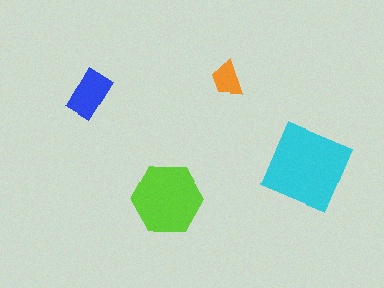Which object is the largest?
The cyan diamond.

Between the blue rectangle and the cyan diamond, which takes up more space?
The cyan diamond.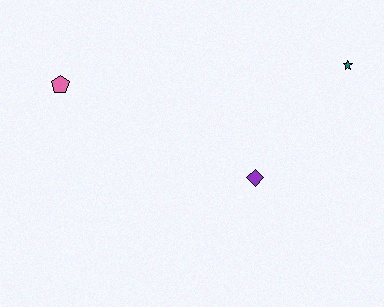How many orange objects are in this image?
There are no orange objects.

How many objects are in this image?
There are 3 objects.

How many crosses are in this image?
There are no crosses.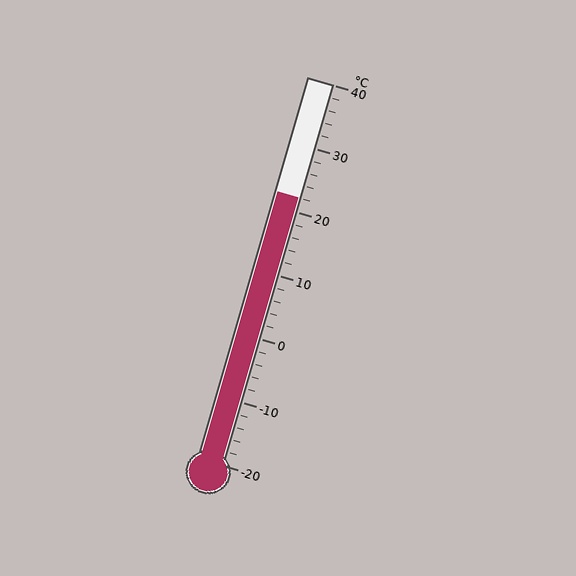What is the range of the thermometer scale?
The thermometer scale ranges from -20°C to 40°C.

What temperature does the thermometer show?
The thermometer shows approximately 22°C.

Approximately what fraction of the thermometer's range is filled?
The thermometer is filled to approximately 70% of its range.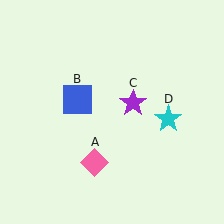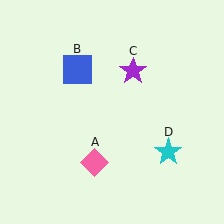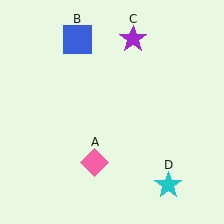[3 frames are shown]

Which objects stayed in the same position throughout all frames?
Pink diamond (object A) remained stationary.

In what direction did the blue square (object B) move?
The blue square (object B) moved up.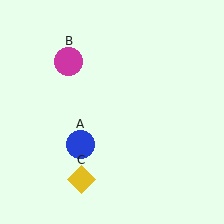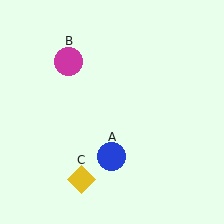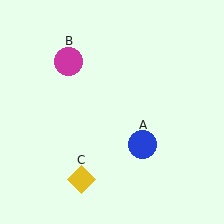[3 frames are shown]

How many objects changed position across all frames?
1 object changed position: blue circle (object A).